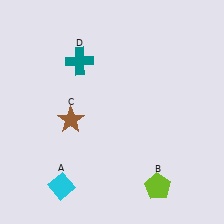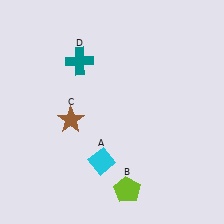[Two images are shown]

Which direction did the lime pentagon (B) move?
The lime pentagon (B) moved left.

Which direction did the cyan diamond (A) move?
The cyan diamond (A) moved right.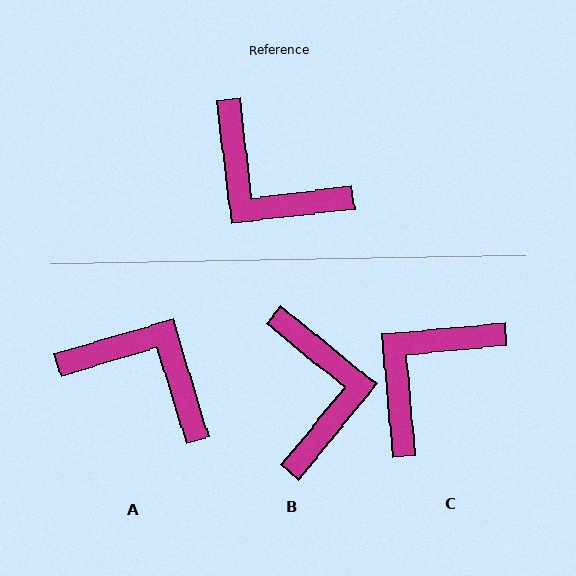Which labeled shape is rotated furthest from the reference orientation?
A, about 170 degrees away.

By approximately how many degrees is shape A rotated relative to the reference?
Approximately 170 degrees clockwise.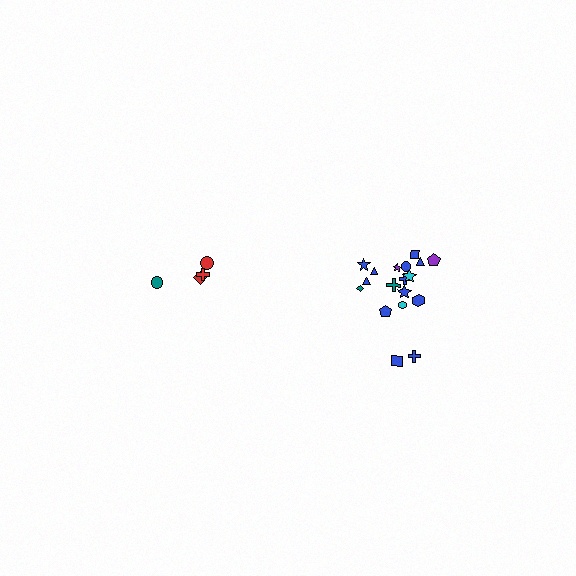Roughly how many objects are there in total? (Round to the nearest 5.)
Roughly 20 objects in total.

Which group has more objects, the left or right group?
The right group.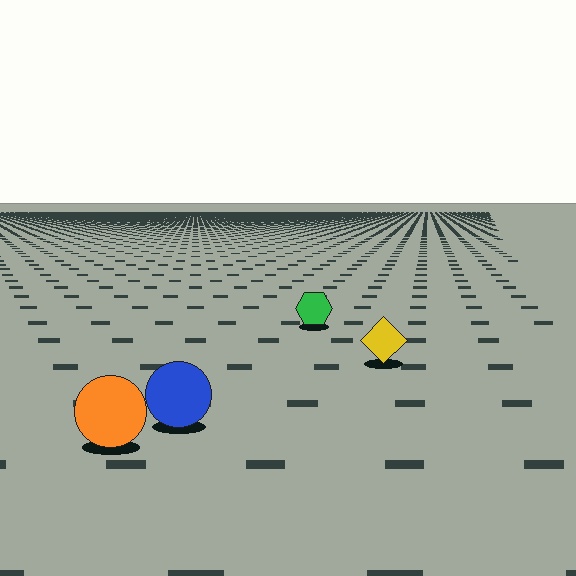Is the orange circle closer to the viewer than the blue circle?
Yes. The orange circle is closer — you can tell from the texture gradient: the ground texture is coarser near it.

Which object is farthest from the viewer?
The green hexagon is farthest from the viewer. It appears smaller and the ground texture around it is denser.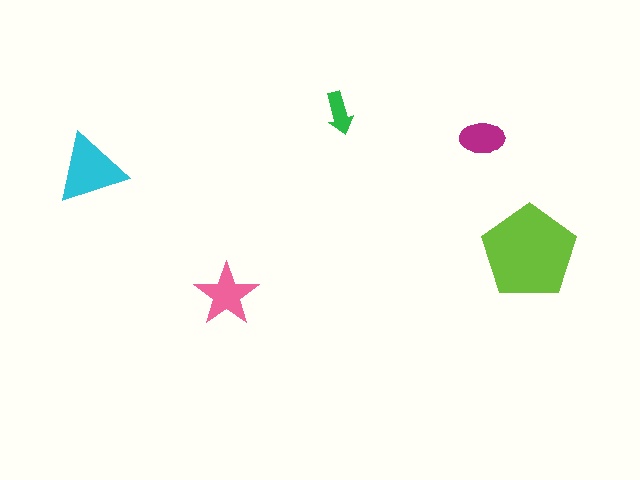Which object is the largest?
The lime pentagon.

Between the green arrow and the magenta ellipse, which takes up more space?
The magenta ellipse.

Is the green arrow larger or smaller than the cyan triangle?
Smaller.